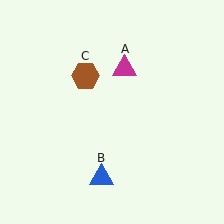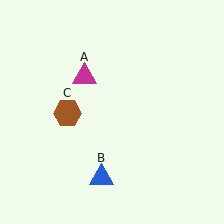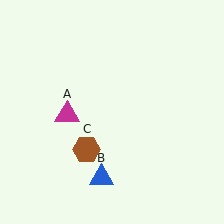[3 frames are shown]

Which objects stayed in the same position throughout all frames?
Blue triangle (object B) remained stationary.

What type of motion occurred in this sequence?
The magenta triangle (object A), brown hexagon (object C) rotated counterclockwise around the center of the scene.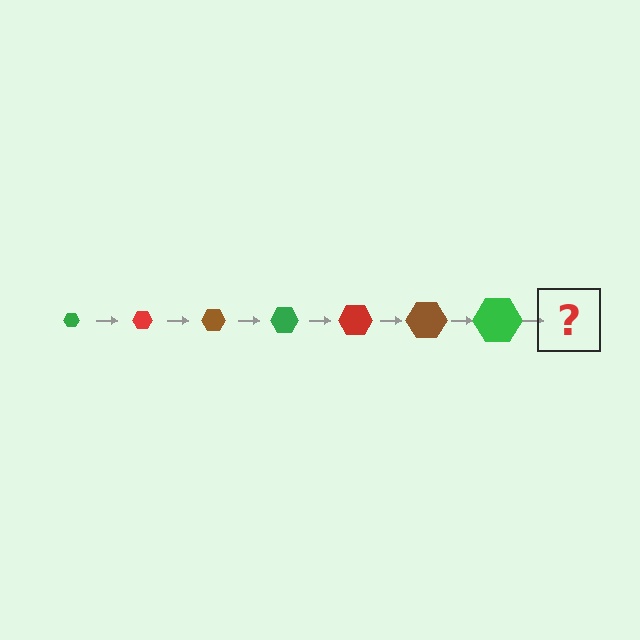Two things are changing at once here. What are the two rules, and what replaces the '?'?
The two rules are that the hexagon grows larger each step and the color cycles through green, red, and brown. The '?' should be a red hexagon, larger than the previous one.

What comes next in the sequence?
The next element should be a red hexagon, larger than the previous one.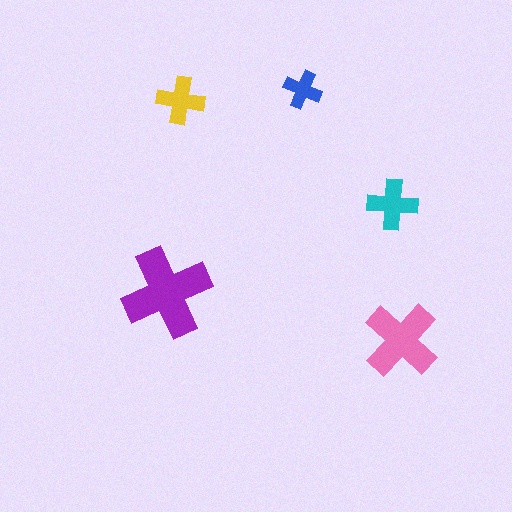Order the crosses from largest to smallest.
the purple one, the pink one, the cyan one, the yellow one, the blue one.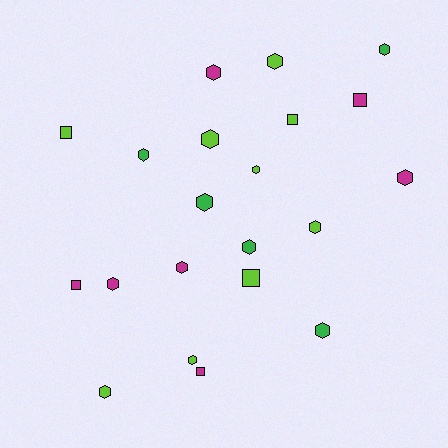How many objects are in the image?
There are 21 objects.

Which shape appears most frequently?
Hexagon, with 15 objects.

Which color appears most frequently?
Lime, with 9 objects.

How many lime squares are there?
There are 3 lime squares.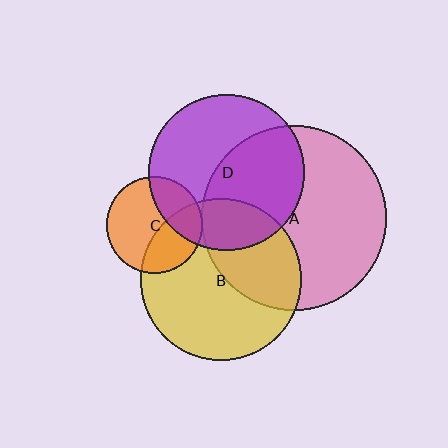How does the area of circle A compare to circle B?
Approximately 1.3 times.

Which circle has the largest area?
Circle A (pink).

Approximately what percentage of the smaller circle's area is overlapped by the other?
Approximately 40%.